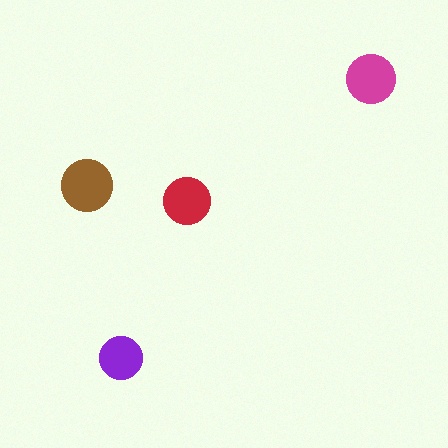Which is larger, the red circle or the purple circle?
The red one.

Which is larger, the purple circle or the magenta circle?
The magenta one.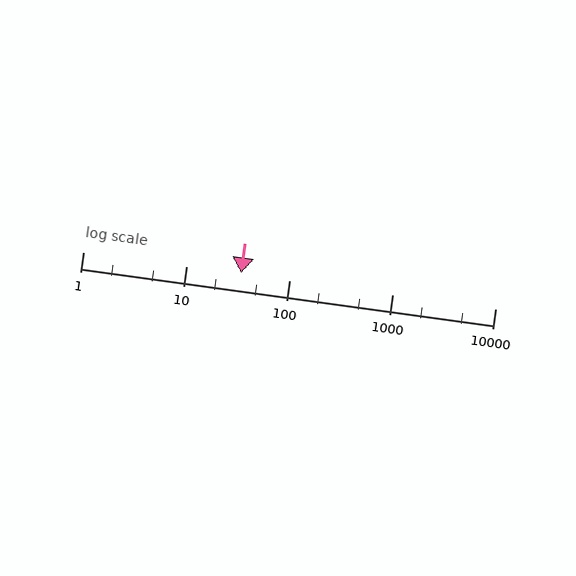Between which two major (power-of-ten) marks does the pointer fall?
The pointer is between 10 and 100.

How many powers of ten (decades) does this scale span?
The scale spans 4 decades, from 1 to 10000.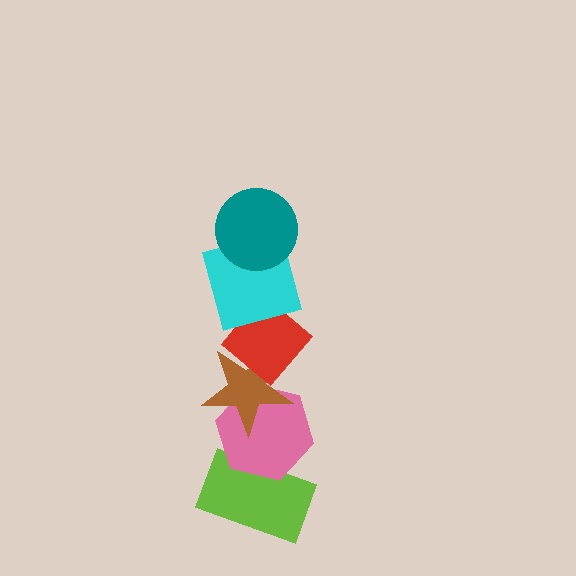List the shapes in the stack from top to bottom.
From top to bottom: the teal circle, the cyan square, the red diamond, the brown star, the pink hexagon, the lime rectangle.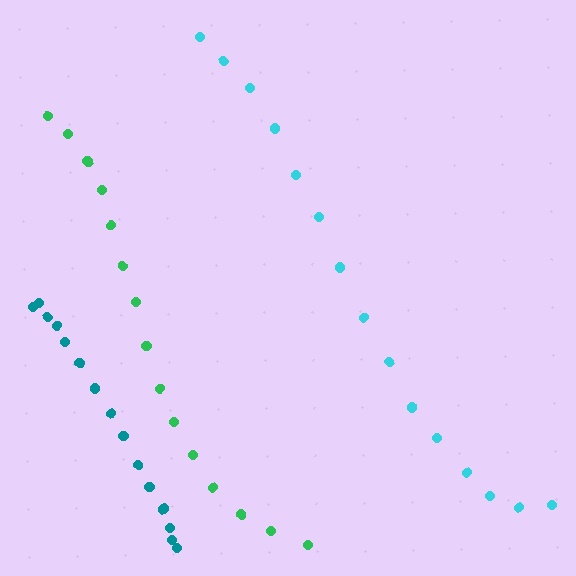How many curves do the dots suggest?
There are 3 distinct paths.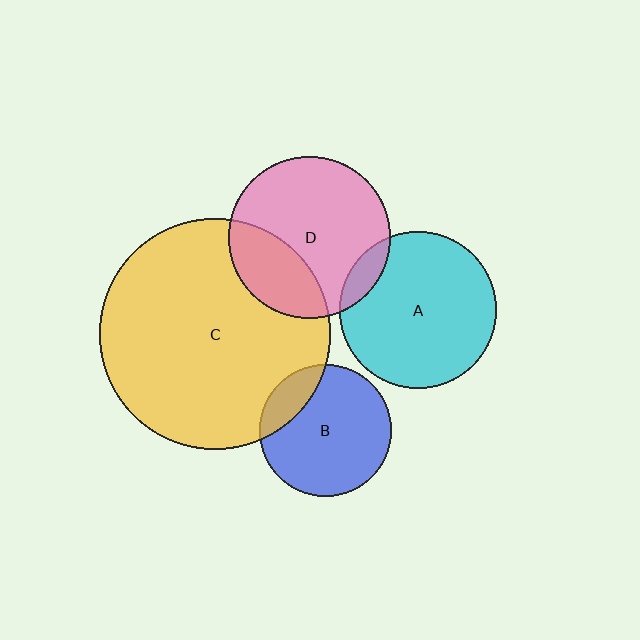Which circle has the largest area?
Circle C (yellow).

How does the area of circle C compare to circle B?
Approximately 3.1 times.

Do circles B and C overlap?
Yes.